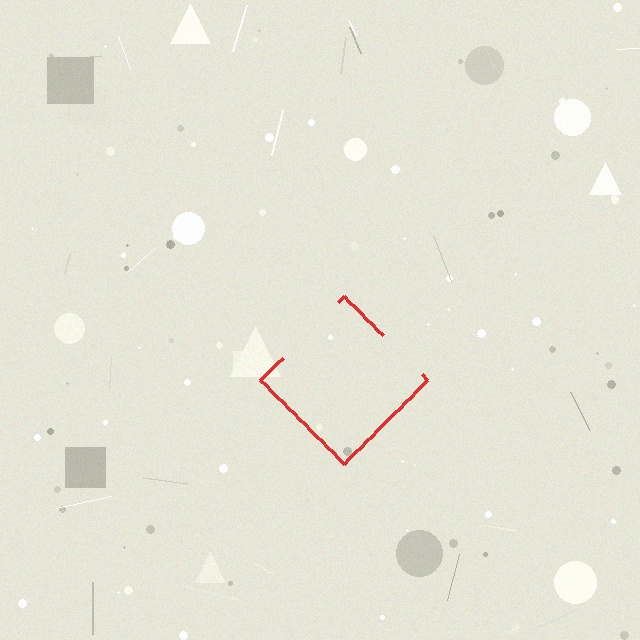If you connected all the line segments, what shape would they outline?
They would outline a diamond.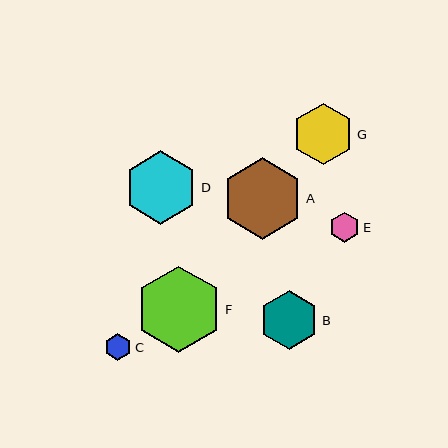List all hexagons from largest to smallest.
From largest to smallest: F, A, D, G, B, E, C.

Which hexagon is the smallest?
Hexagon C is the smallest with a size of approximately 27 pixels.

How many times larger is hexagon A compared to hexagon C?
Hexagon A is approximately 3.0 times the size of hexagon C.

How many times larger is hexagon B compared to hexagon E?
Hexagon B is approximately 1.9 times the size of hexagon E.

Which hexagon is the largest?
Hexagon F is the largest with a size of approximately 86 pixels.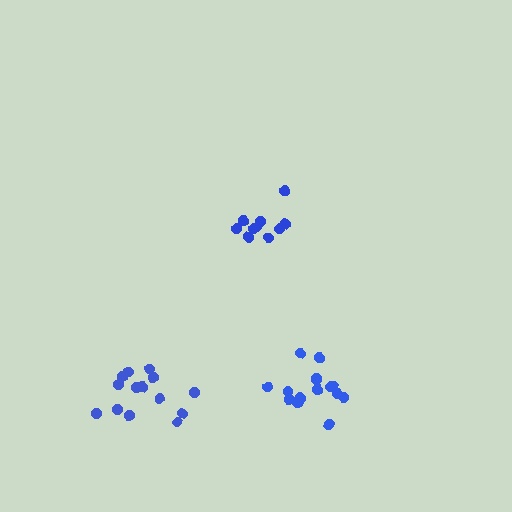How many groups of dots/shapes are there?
There are 3 groups.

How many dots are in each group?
Group 1: 15 dots, Group 2: 10 dots, Group 3: 14 dots (39 total).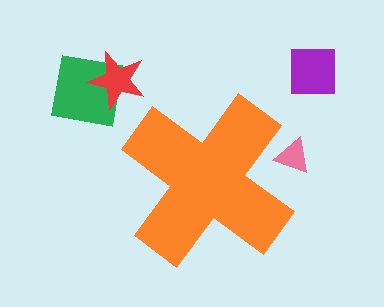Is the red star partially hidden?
No, the red star is fully visible.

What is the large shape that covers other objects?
An orange cross.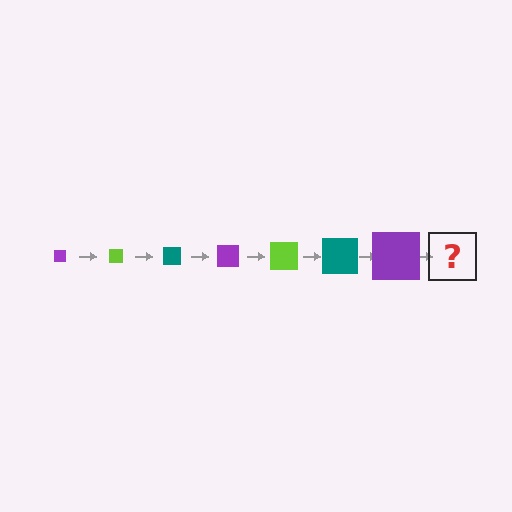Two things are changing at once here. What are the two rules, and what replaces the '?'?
The two rules are that the square grows larger each step and the color cycles through purple, lime, and teal. The '?' should be a lime square, larger than the previous one.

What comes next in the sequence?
The next element should be a lime square, larger than the previous one.